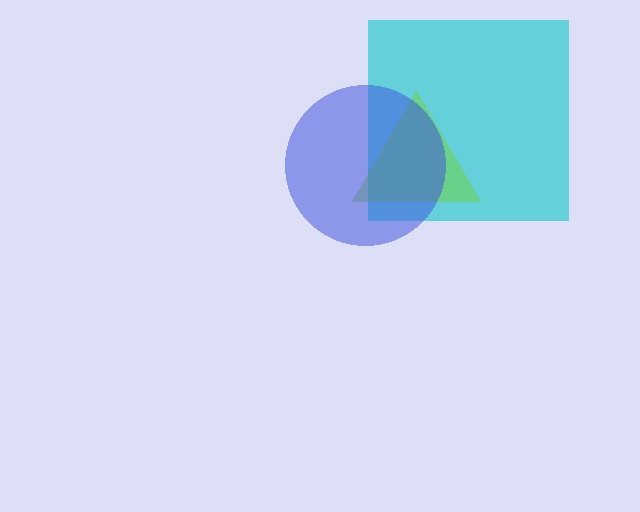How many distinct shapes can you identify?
There are 3 distinct shapes: a cyan square, a lime triangle, a blue circle.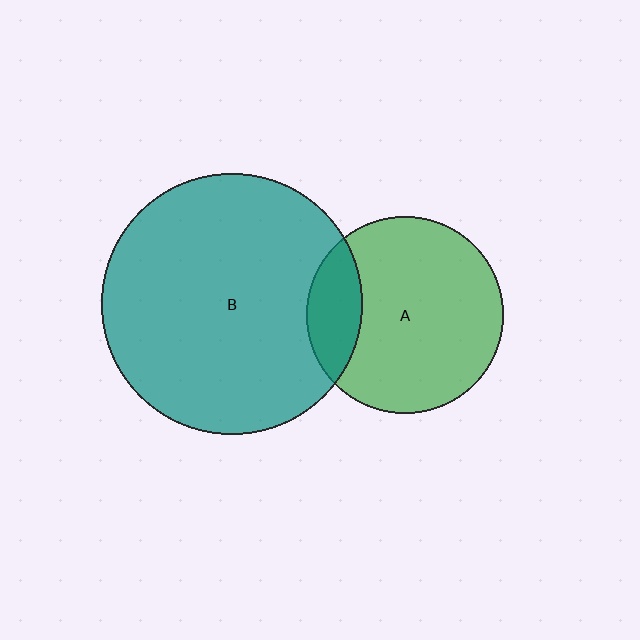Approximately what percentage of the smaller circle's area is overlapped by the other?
Approximately 20%.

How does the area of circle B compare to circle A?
Approximately 1.8 times.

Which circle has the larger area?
Circle B (teal).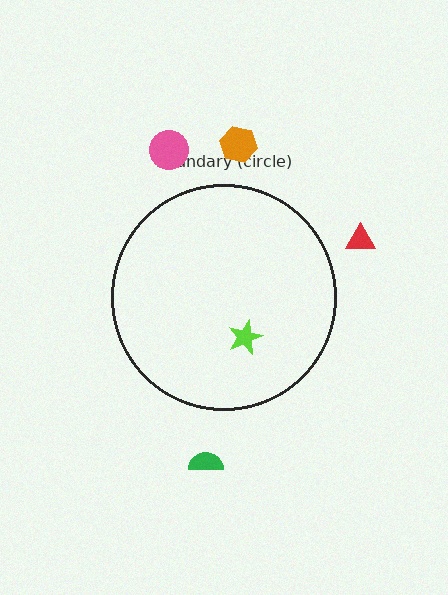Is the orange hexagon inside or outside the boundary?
Outside.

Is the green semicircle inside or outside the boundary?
Outside.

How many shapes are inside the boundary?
1 inside, 4 outside.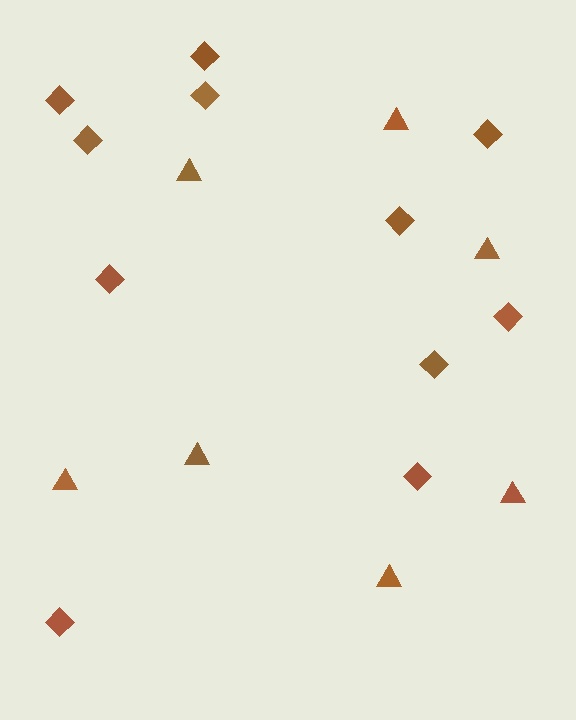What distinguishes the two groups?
There are 2 groups: one group of triangles (7) and one group of diamonds (11).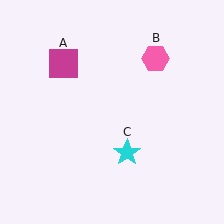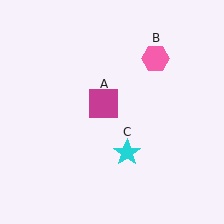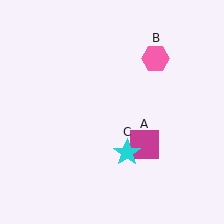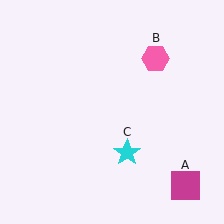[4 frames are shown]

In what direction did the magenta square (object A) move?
The magenta square (object A) moved down and to the right.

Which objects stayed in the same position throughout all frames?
Pink hexagon (object B) and cyan star (object C) remained stationary.